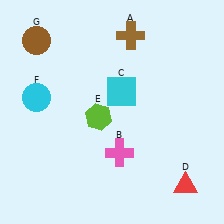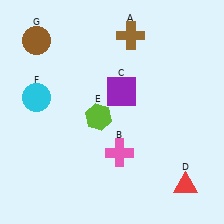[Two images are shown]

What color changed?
The square (C) changed from cyan in Image 1 to purple in Image 2.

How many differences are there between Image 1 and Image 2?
There is 1 difference between the two images.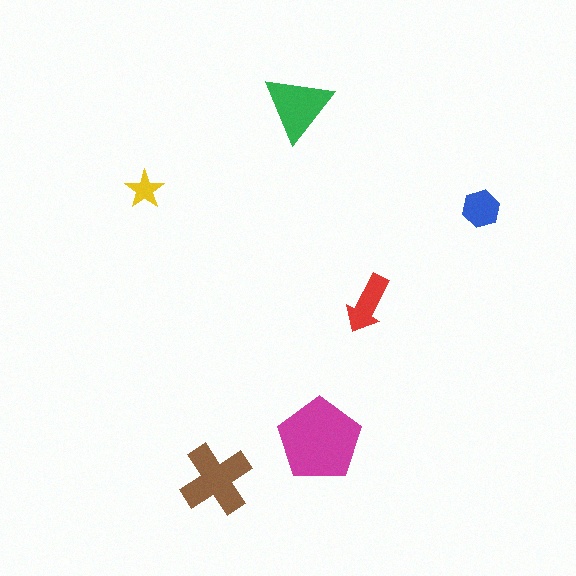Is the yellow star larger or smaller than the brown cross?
Smaller.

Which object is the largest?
The magenta pentagon.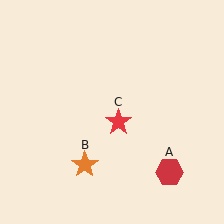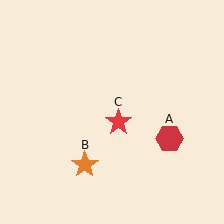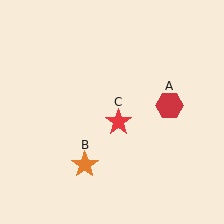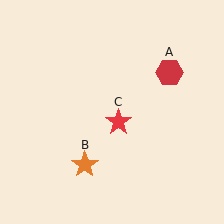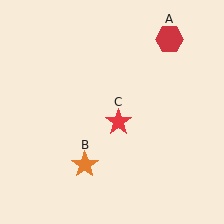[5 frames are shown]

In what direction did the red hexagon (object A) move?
The red hexagon (object A) moved up.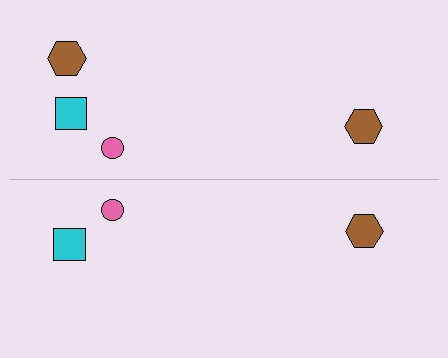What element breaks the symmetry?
A brown hexagon is missing from the bottom side.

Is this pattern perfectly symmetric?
No, the pattern is not perfectly symmetric. A brown hexagon is missing from the bottom side.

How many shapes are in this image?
There are 7 shapes in this image.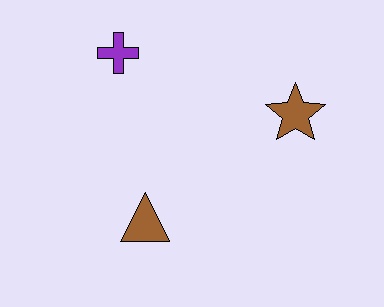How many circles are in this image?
There are no circles.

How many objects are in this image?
There are 3 objects.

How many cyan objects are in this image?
There are no cyan objects.